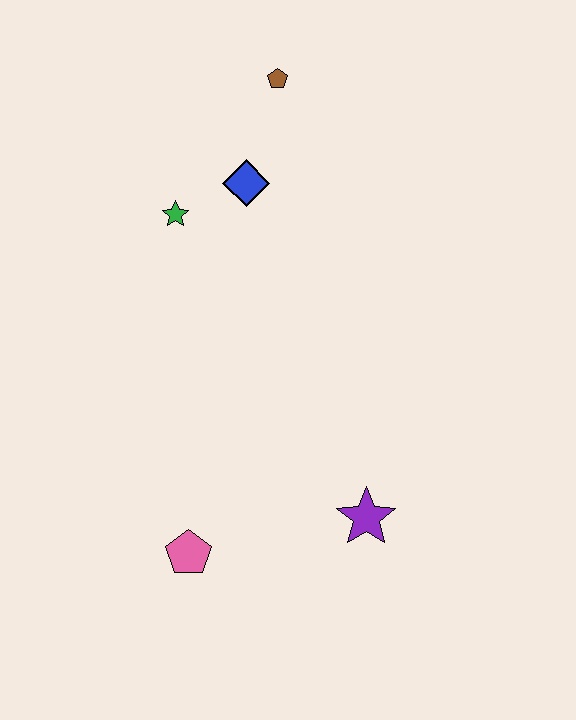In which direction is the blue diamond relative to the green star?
The blue diamond is to the right of the green star.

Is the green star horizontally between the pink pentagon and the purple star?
No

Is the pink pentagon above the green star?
No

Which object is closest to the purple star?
The pink pentagon is closest to the purple star.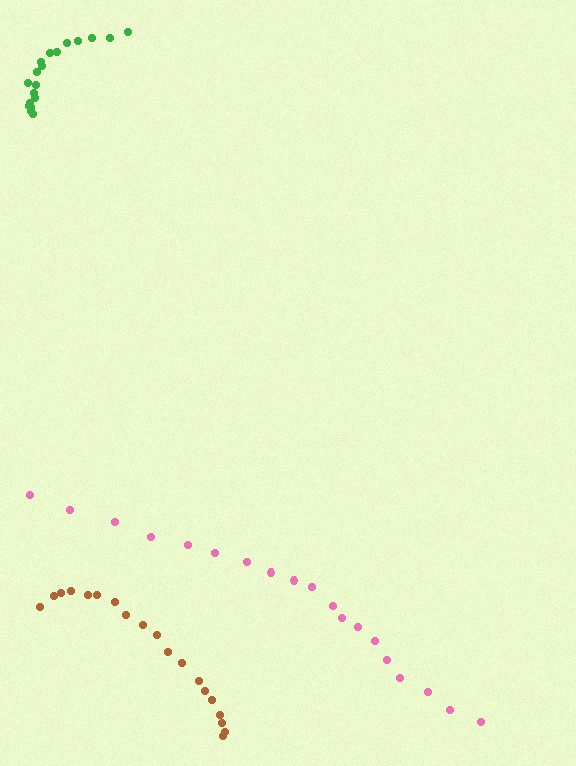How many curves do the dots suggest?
There are 3 distinct paths.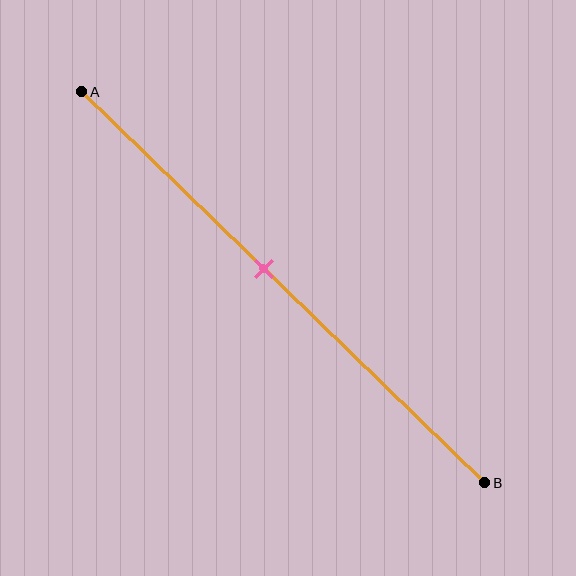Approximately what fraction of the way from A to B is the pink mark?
The pink mark is approximately 45% of the way from A to B.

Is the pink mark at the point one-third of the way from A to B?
No, the mark is at about 45% from A, not at the 33% one-third point.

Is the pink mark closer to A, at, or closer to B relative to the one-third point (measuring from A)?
The pink mark is closer to point B than the one-third point of segment AB.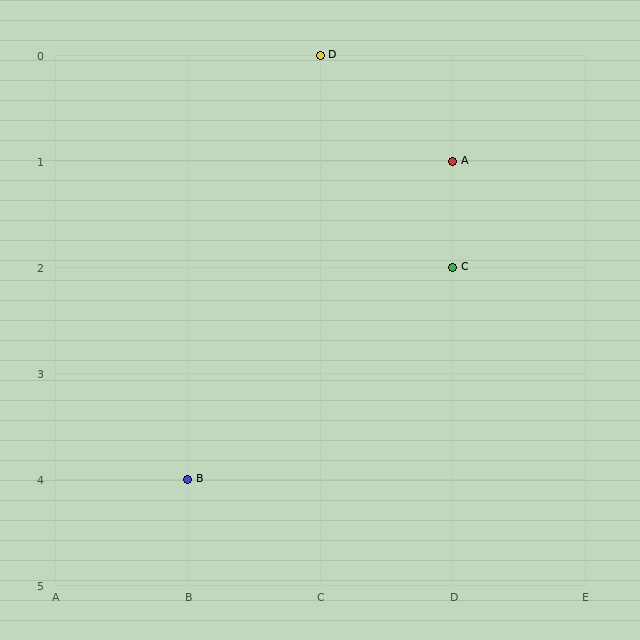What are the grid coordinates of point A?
Point A is at grid coordinates (D, 1).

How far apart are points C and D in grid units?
Points C and D are 1 column and 2 rows apart (about 2.2 grid units diagonally).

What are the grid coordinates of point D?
Point D is at grid coordinates (C, 0).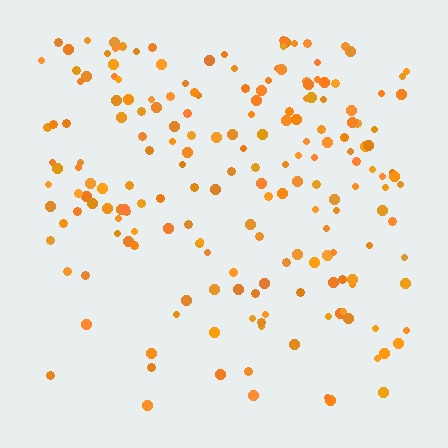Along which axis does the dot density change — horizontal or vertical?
Vertical.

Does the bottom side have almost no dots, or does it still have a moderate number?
Still a moderate number, just noticeably fewer than the top.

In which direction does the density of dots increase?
From bottom to top, with the top side densest.